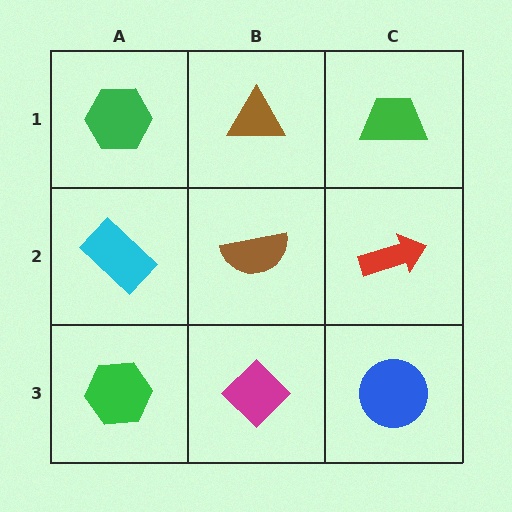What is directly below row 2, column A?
A green hexagon.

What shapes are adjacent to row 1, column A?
A cyan rectangle (row 2, column A), a brown triangle (row 1, column B).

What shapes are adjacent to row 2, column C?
A green trapezoid (row 1, column C), a blue circle (row 3, column C), a brown semicircle (row 2, column B).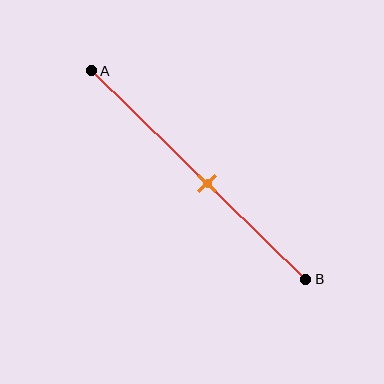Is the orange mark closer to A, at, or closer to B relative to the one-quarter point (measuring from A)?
The orange mark is closer to point B than the one-quarter point of segment AB.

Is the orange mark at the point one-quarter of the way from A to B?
No, the mark is at about 55% from A, not at the 25% one-quarter point.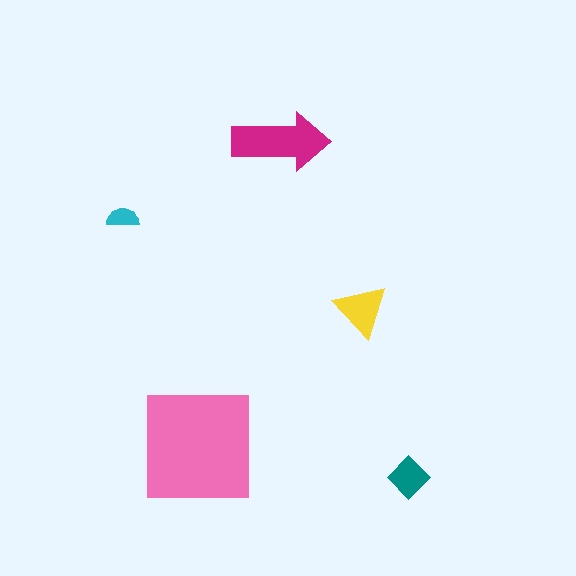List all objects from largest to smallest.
The pink square, the magenta arrow, the yellow triangle, the teal diamond, the cyan semicircle.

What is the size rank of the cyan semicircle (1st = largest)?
5th.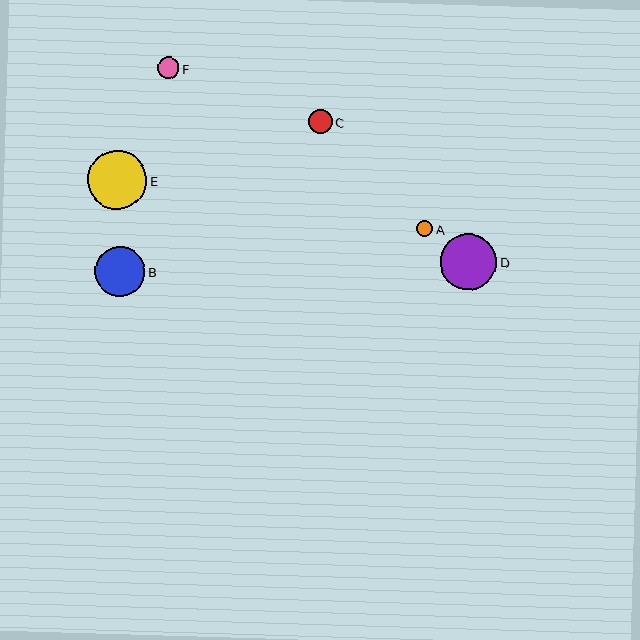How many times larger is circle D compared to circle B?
Circle D is approximately 1.1 times the size of circle B.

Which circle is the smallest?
Circle A is the smallest with a size of approximately 16 pixels.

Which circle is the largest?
Circle E is the largest with a size of approximately 59 pixels.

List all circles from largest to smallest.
From largest to smallest: E, D, B, C, F, A.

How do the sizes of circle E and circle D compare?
Circle E and circle D are approximately the same size.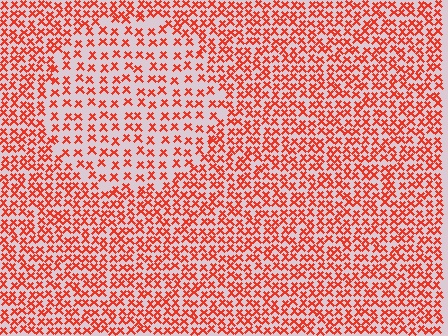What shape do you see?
I see a circle.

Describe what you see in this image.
The image contains small red elements arranged at two different densities. A circle-shaped region is visible where the elements are less densely packed than the surrounding area.